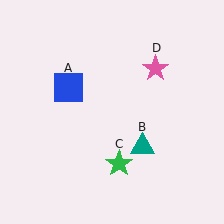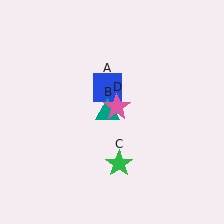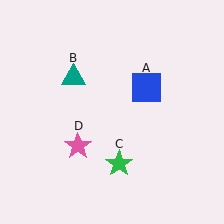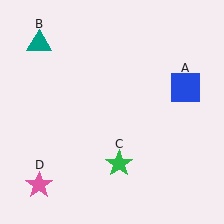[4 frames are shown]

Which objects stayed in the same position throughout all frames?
Green star (object C) remained stationary.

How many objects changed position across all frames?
3 objects changed position: blue square (object A), teal triangle (object B), pink star (object D).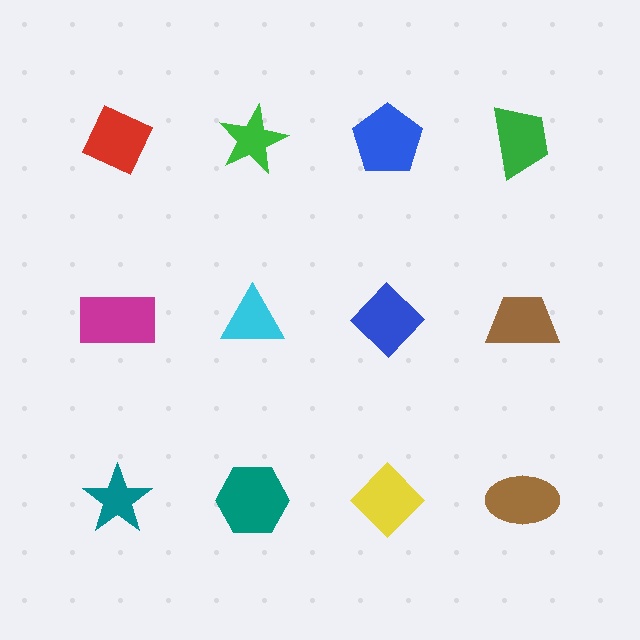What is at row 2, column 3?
A blue diamond.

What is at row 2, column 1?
A magenta rectangle.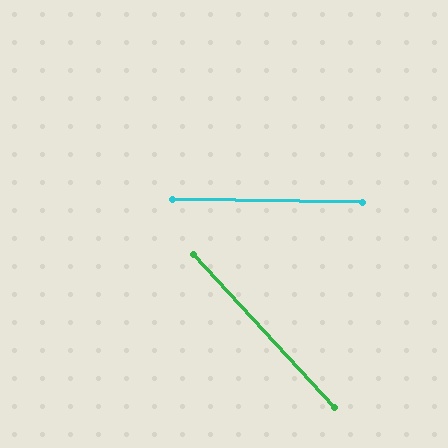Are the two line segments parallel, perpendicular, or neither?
Neither parallel nor perpendicular — they differ by about 46°.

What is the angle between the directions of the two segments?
Approximately 46 degrees.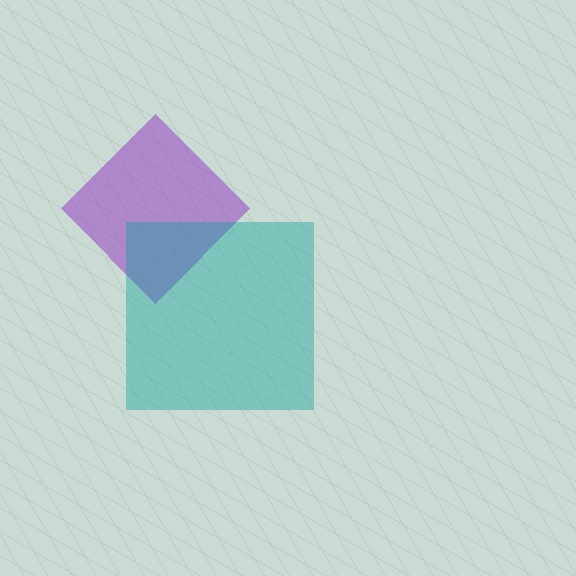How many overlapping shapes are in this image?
There are 2 overlapping shapes in the image.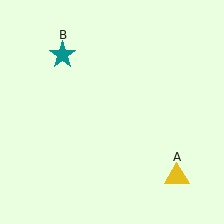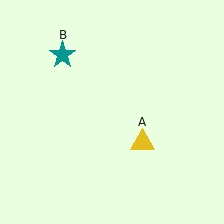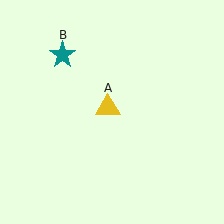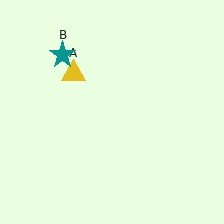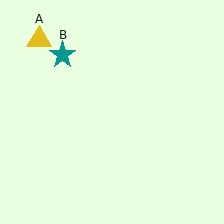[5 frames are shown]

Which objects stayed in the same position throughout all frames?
Teal star (object B) remained stationary.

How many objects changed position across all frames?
1 object changed position: yellow triangle (object A).